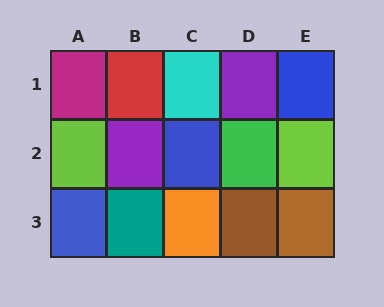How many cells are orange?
1 cell is orange.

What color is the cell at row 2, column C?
Blue.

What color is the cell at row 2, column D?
Green.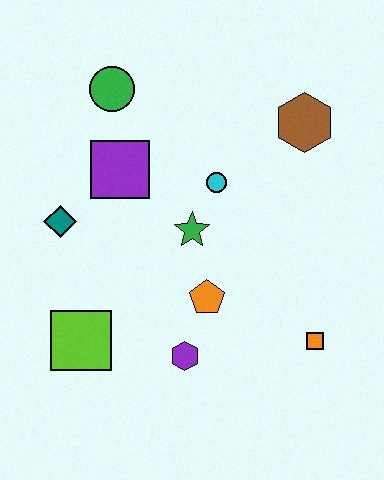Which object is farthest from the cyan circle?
The lime square is farthest from the cyan circle.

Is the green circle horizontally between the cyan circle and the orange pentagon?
No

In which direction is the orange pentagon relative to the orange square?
The orange pentagon is to the left of the orange square.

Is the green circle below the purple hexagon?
No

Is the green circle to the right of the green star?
No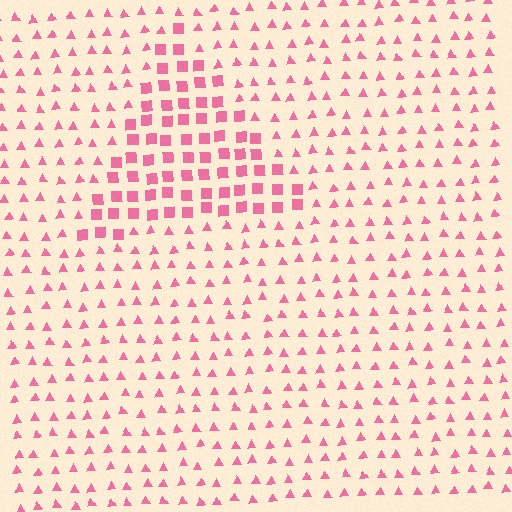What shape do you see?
I see a triangle.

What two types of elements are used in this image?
The image uses squares inside the triangle region and triangles outside it.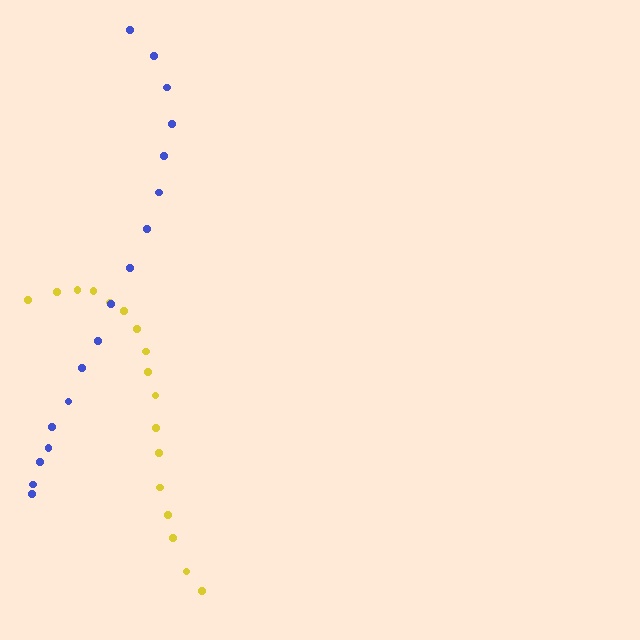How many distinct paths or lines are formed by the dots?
There are 2 distinct paths.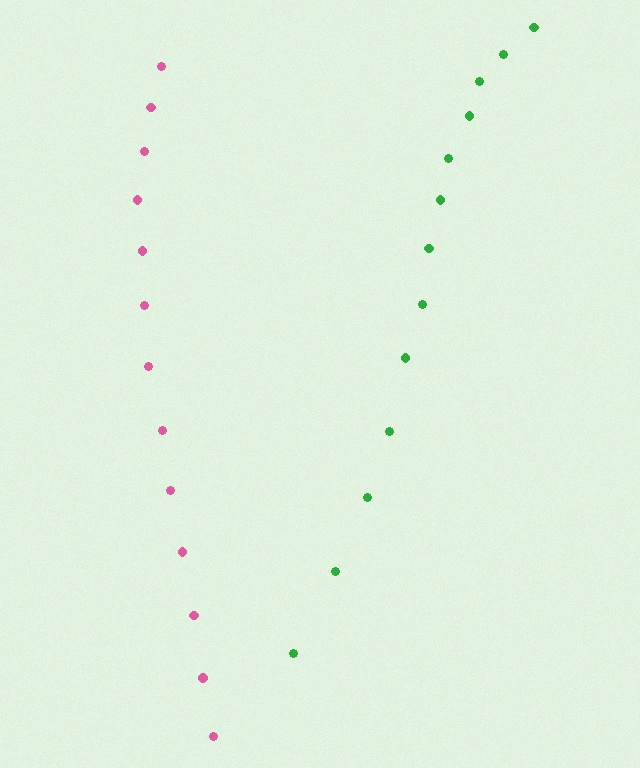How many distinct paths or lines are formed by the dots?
There are 2 distinct paths.